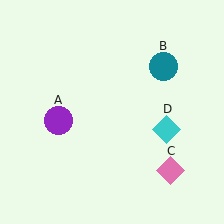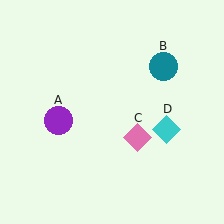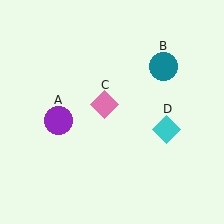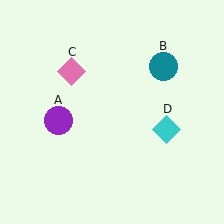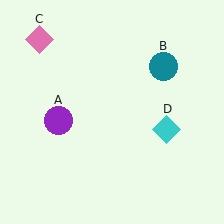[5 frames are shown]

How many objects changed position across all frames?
1 object changed position: pink diamond (object C).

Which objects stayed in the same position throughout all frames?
Purple circle (object A) and teal circle (object B) and cyan diamond (object D) remained stationary.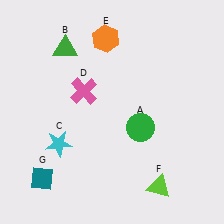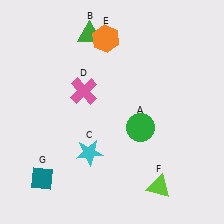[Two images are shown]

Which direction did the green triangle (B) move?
The green triangle (B) moved right.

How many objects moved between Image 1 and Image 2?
2 objects moved between the two images.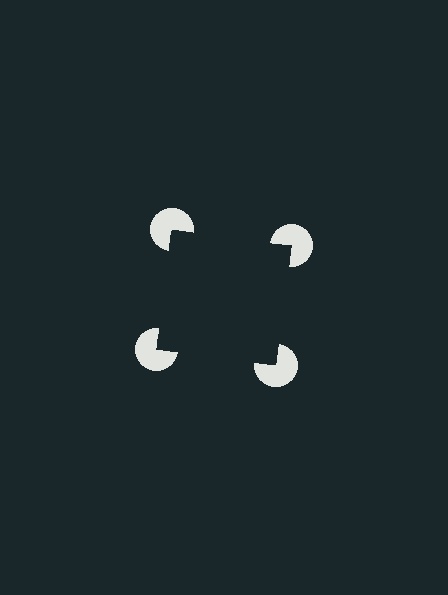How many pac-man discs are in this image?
There are 4 — one at each vertex of the illusory square.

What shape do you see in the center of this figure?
An illusory square — its edges are inferred from the aligned wedge cuts in the pac-man discs, not physically drawn.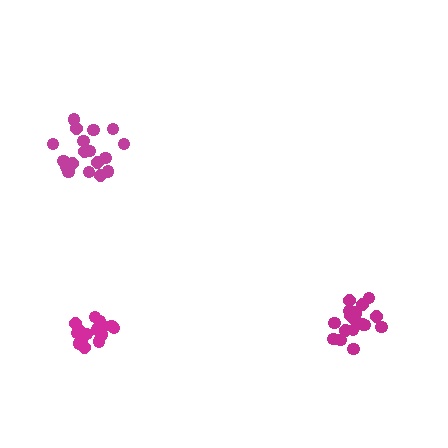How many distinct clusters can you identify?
There are 3 distinct clusters.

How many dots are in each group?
Group 1: 17 dots, Group 2: 18 dots, Group 3: 18 dots (53 total).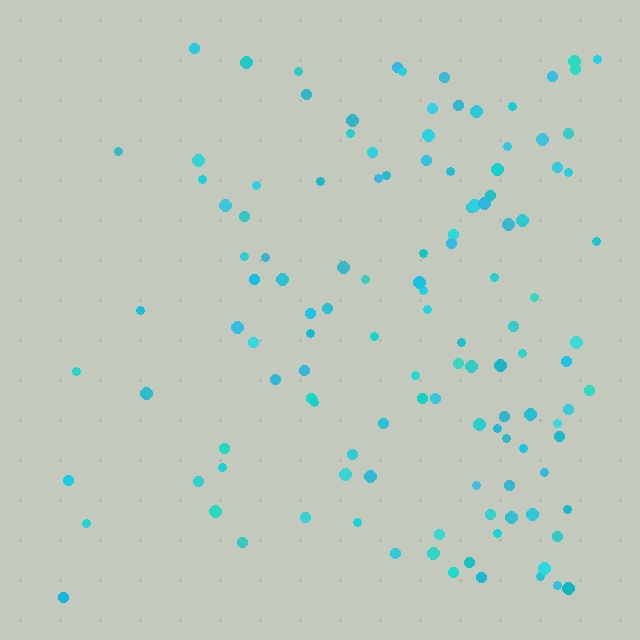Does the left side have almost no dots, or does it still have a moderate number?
Still a moderate number, just noticeably fewer than the right.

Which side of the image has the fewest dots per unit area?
The left.